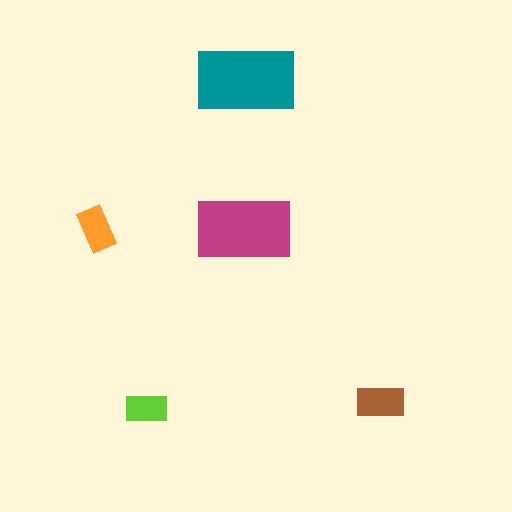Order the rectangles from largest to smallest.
the teal one, the magenta one, the brown one, the orange one, the lime one.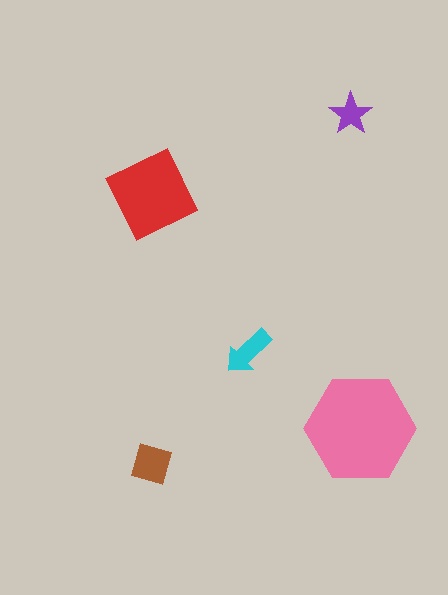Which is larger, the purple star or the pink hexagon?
The pink hexagon.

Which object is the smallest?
The purple star.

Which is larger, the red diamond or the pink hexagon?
The pink hexagon.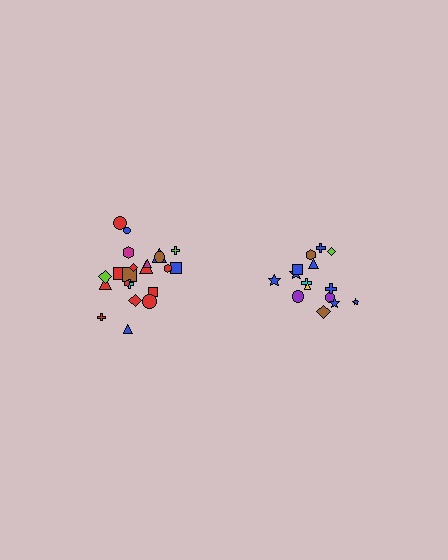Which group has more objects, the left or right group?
The left group.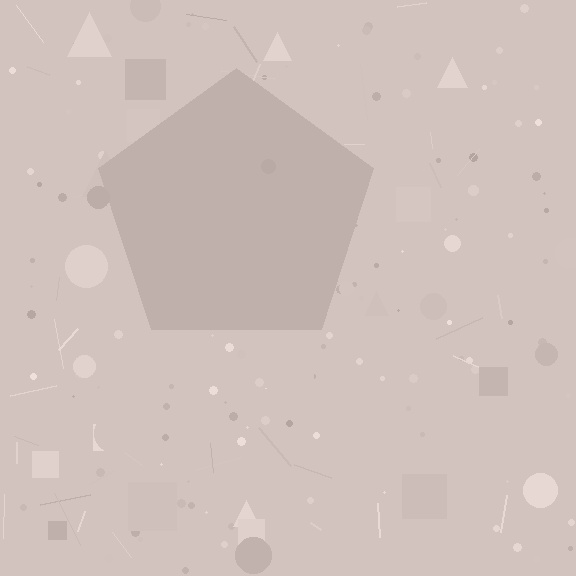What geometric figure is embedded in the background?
A pentagon is embedded in the background.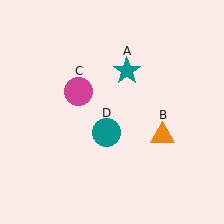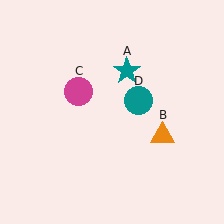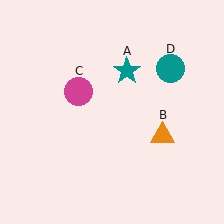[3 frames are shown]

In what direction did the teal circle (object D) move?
The teal circle (object D) moved up and to the right.